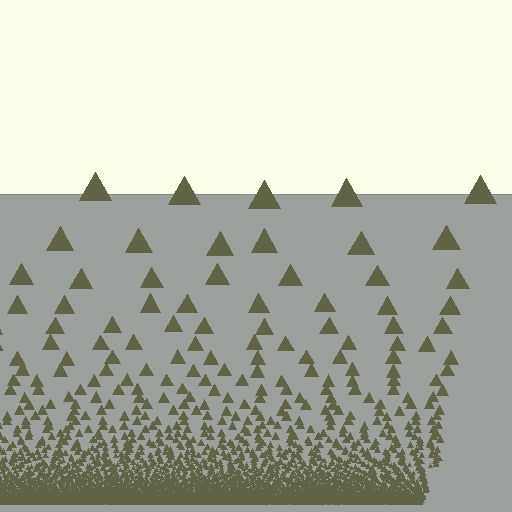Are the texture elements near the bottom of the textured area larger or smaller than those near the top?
Smaller. The gradient is inverted — elements near the bottom are smaller and denser.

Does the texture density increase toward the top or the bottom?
Density increases toward the bottom.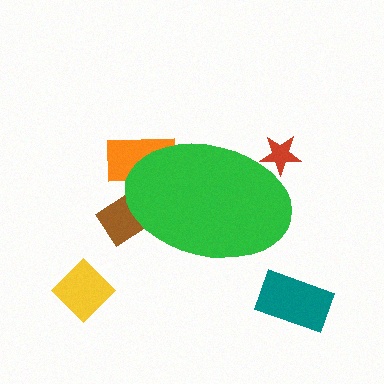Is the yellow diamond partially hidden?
No, the yellow diamond is fully visible.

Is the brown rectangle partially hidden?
Yes, the brown rectangle is partially hidden behind the green ellipse.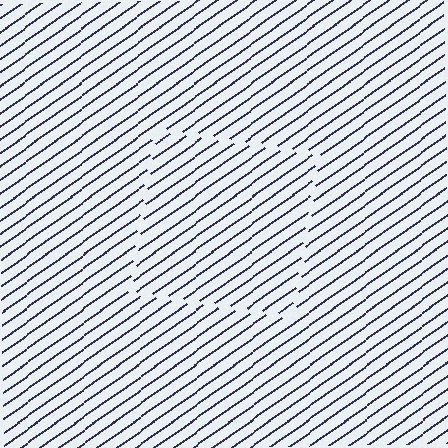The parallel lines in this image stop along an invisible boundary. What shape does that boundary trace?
An illusory square. The interior of the shape contains the same grating, shifted by half a period — the contour is defined by the phase discontinuity where line-ends from the inner and outer gratings abut.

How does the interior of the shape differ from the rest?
The interior of the shape contains the same grating, shifted by half a period — the contour is defined by the phase discontinuity where line-ends from the inner and outer gratings abut.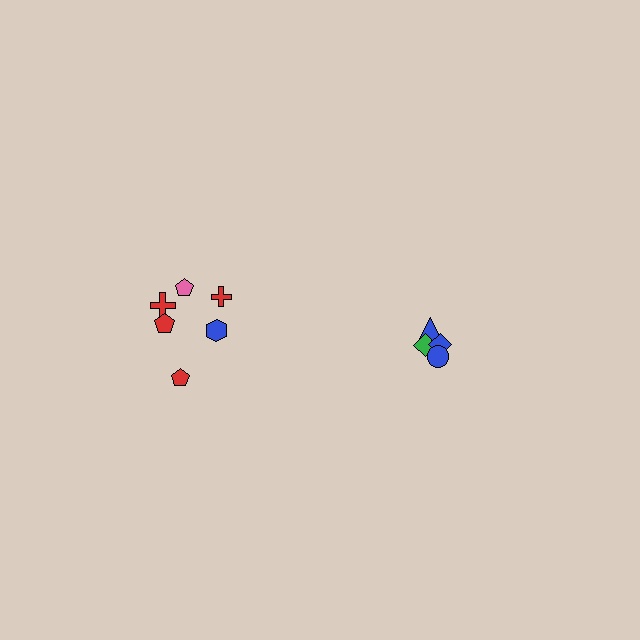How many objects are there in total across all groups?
There are 10 objects.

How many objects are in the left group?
There are 6 objects.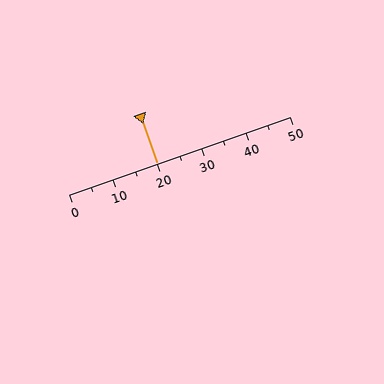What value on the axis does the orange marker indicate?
The marker indicates approximately 20.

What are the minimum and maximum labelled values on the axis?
The axis runs from 0 to 50.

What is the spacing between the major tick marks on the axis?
The major ticks are spaced 10 apart.